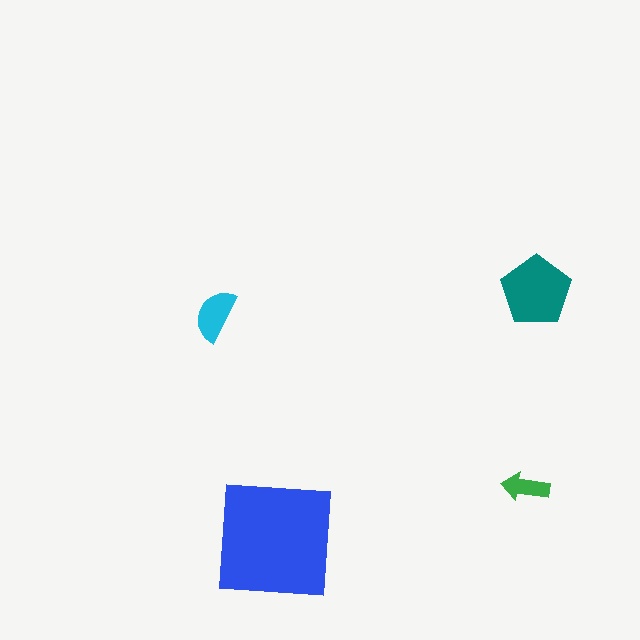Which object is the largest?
The blue square.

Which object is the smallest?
The green arrow.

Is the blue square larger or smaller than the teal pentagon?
Larger.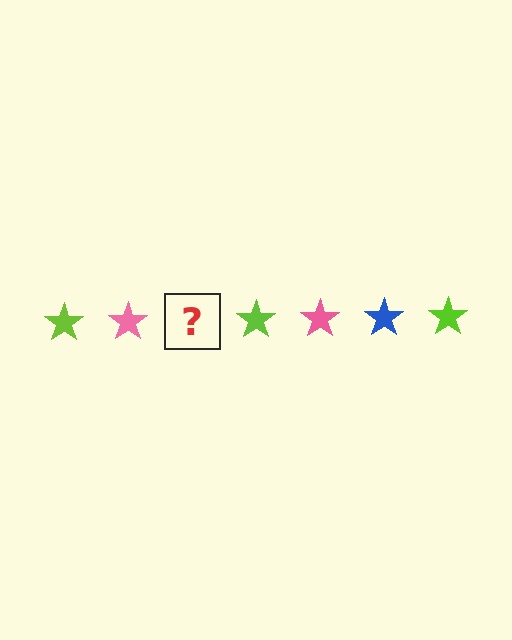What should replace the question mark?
The question mark should be replaced with a blue star.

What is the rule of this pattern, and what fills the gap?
The rule is that the pattern cycles through lime, pink, blue stars. The gap should be filled with a blue star.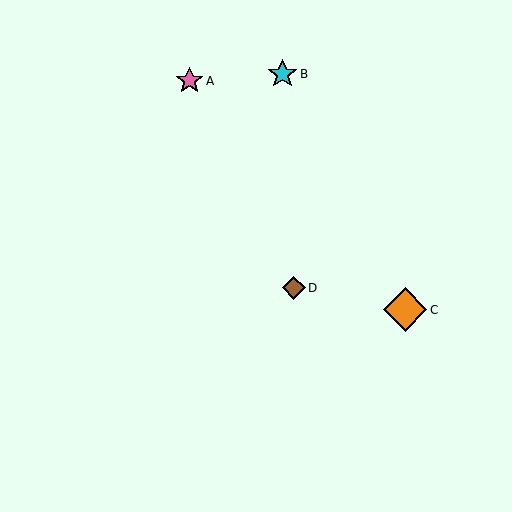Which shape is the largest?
The orange diamond (labeled C) is the largest.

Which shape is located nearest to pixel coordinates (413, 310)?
The orange diamond (labeled C) at (405, 310) is nearest to that location.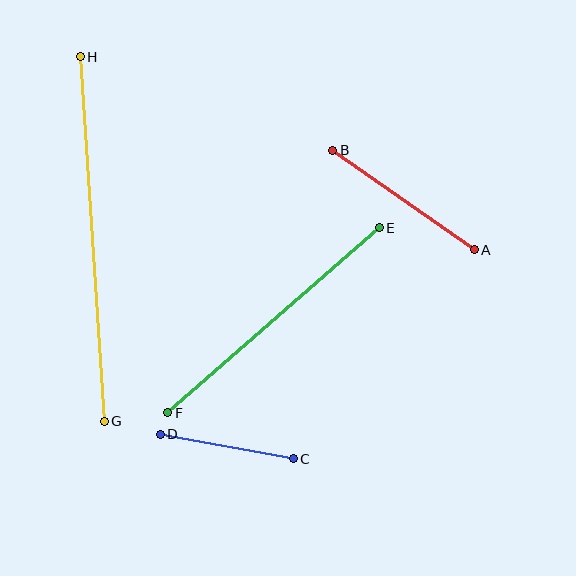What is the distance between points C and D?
The distance is approximately 135 pixels.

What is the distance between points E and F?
The distance is approximately 281 pixels.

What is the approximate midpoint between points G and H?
The midpoint is at approximately (92, 239) pixels.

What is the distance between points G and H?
The distance is approximately 365 pixels.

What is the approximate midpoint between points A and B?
The midpoint is at approximately (404, 200) pixels.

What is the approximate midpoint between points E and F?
The midpoint is at approximately (273, 320) pixels.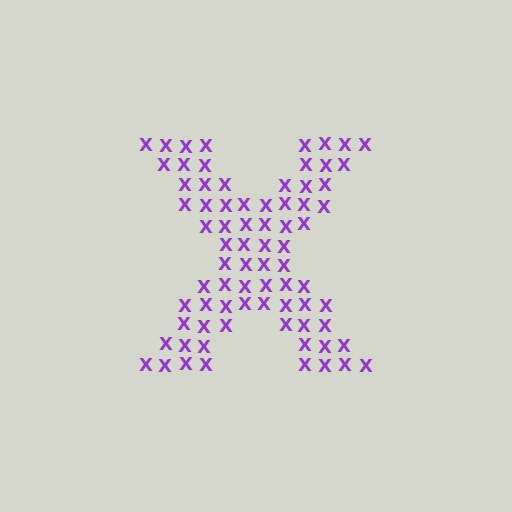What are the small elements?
The small elements are letter X's.